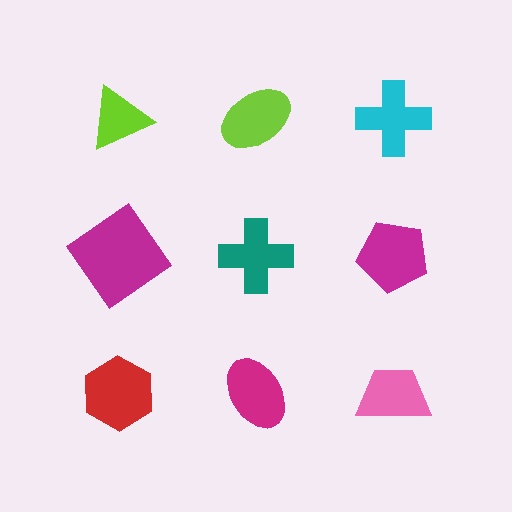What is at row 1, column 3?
A cyan cross.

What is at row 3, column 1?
A red hexagon.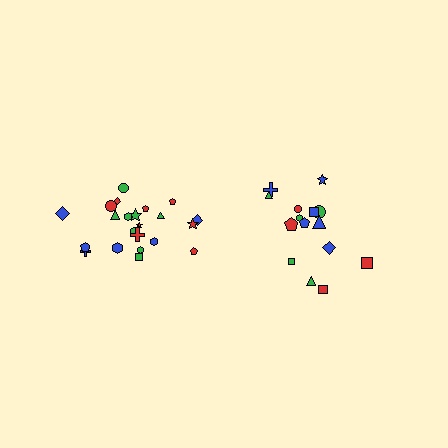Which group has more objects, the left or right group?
The left group.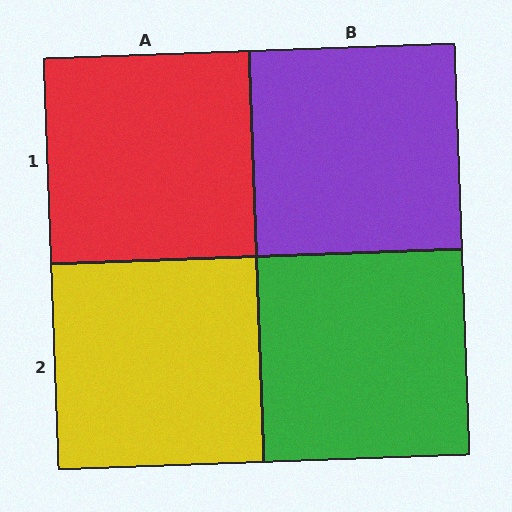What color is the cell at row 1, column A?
Red.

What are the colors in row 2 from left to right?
Yellow, green.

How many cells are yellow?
1 cell is yellow.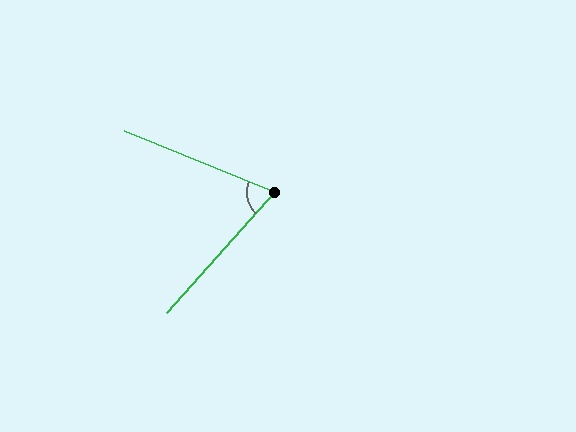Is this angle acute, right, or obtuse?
It is acute.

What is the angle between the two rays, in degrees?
Approximately 70 degrees.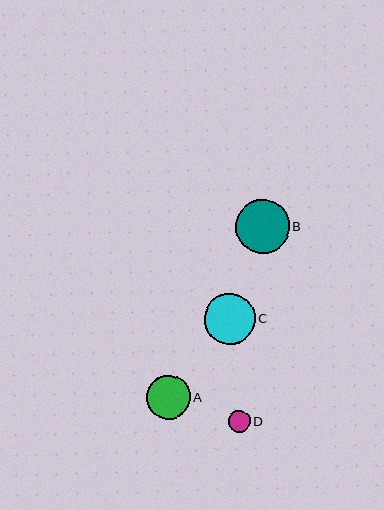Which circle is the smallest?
Circle D is the smallest with a size of approximately 22 pixels.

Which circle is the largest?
Circle B is the largest with a size of approximately 53 pixels.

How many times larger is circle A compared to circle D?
Circle A is approximately 2.0 times the size of circle D.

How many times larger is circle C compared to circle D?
Circle C is approximately 2.3 times the size of circle D.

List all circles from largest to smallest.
From largest to smallest: B, C, A, D.